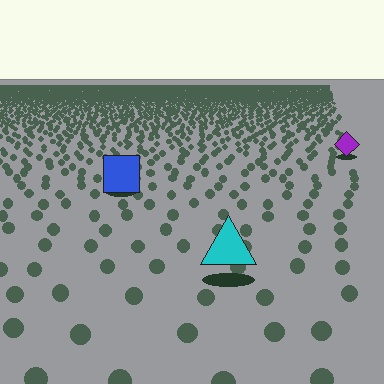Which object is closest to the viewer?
The cyan triangle is closest. The texture marks near it are larger and more spread out.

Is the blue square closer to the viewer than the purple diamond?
Yes. The blue square is closer — you can tell from the texture gradient: the ground texture is coarser near it.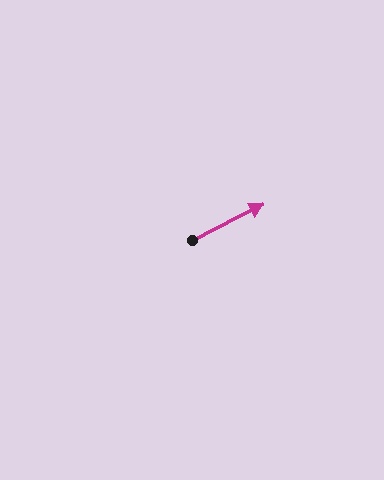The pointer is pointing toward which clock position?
Roughly 2 o'clock.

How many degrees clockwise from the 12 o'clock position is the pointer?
Approximately 63 degrees.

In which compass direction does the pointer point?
Northeast.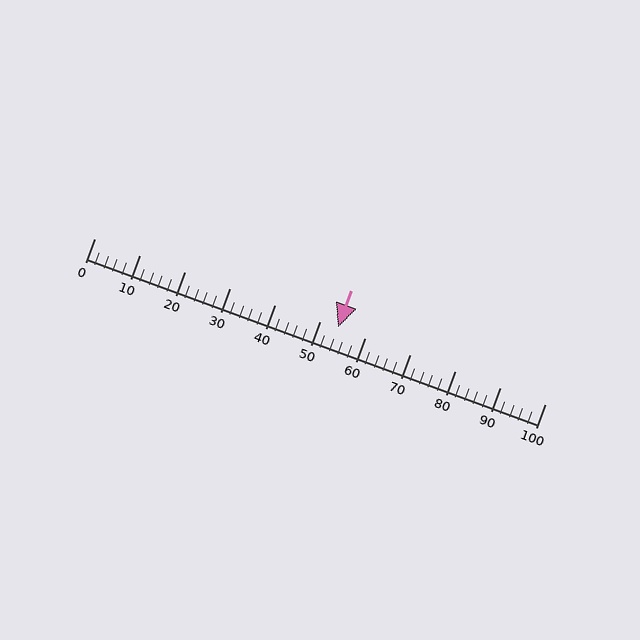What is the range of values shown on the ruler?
The ruler shows values from 0 to 100.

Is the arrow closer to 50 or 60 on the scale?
The arrow is closer to 50.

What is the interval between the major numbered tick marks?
The major tick marks are spaced 10 units apart.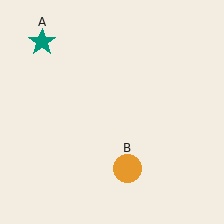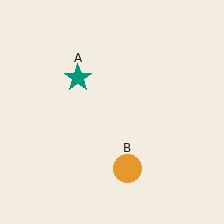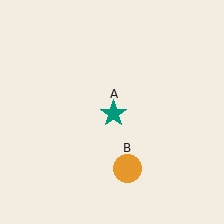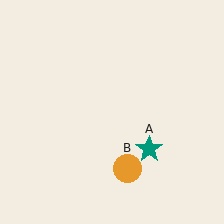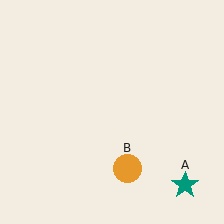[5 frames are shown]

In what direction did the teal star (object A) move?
The teal star (object A) moved down and to the right.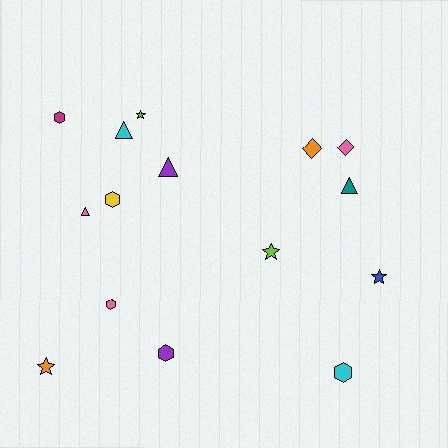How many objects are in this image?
There are 15 objects.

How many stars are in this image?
There are 4 stars.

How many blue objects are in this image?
There is 1 blue object.